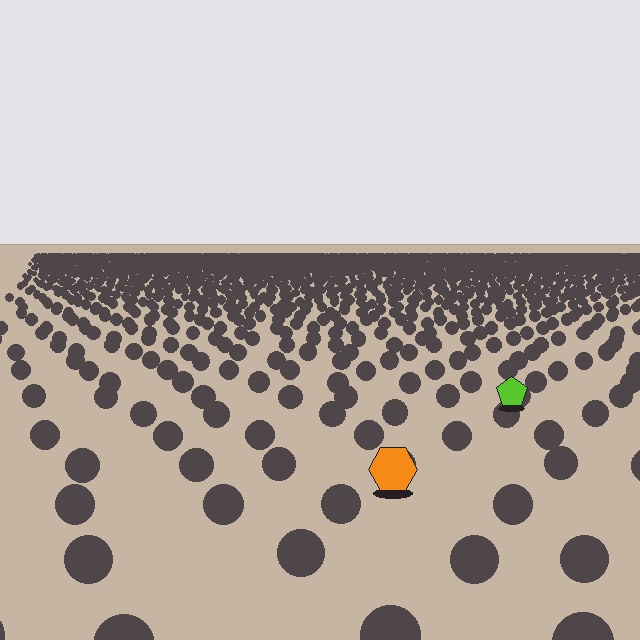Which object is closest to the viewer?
The orange hexagon is closest. The texture marks near it are larger and more spread out.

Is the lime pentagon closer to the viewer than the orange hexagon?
No. The orange hexagon is closer — you can tell from the texture gradient: the ground texture is coarser near it.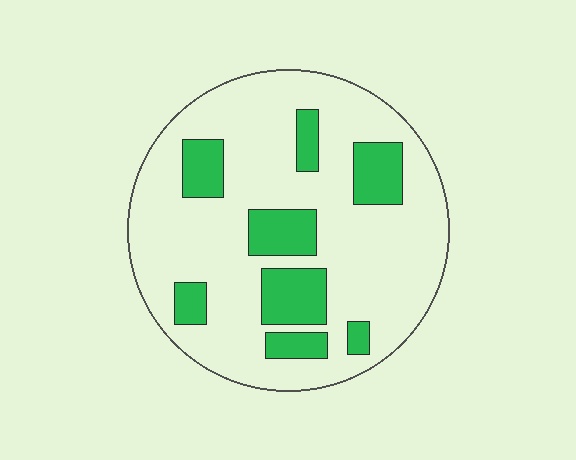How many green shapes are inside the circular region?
8.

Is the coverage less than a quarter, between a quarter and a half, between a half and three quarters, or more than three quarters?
Less than a quarter.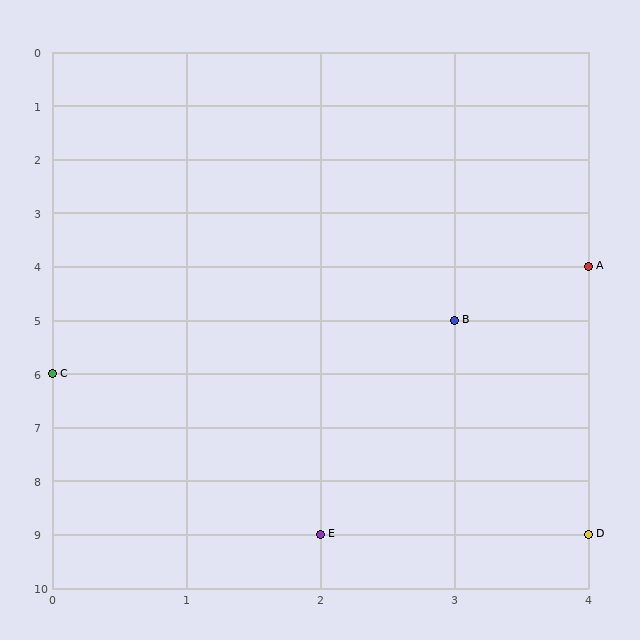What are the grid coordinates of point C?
Point C is at grid coordinates (0, 6).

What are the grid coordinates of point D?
Point D is at grid coordinates (4, 9).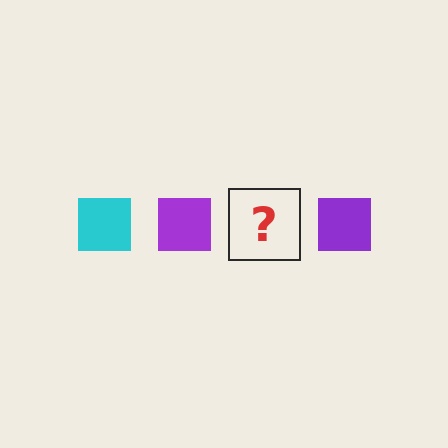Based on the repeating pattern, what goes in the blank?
The blank should be a cyan square.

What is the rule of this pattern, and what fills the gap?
The rule is that the pattern cycles through cyan, purple squares. The gap should be filled with a cyan square.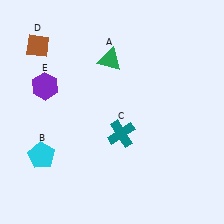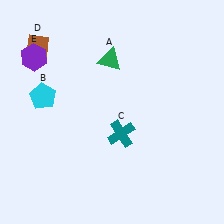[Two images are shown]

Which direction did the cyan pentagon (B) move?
The cyan pentagon (B) moved up.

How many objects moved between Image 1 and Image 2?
2 objects moved between the two images.